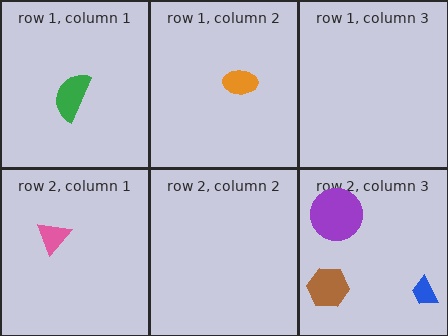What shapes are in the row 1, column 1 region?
The green semicircle.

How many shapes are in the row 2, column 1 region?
1.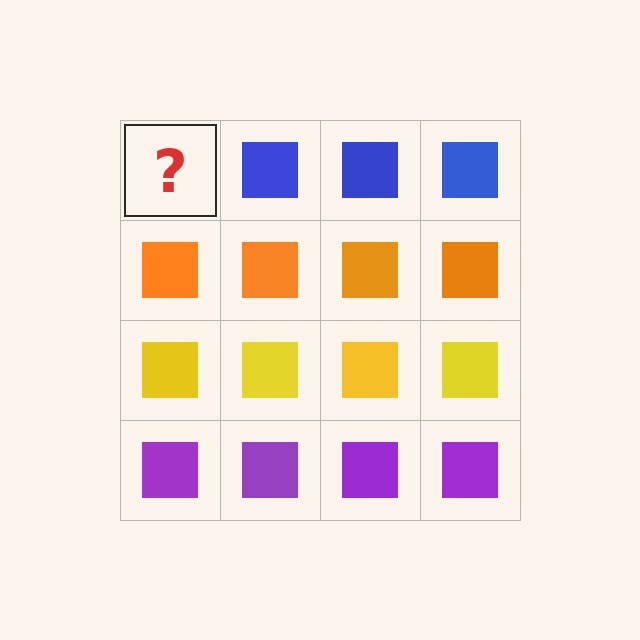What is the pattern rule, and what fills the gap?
The rule is that each row has a consistent color. The gap should be filled with a blue square.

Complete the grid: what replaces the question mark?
The question mark should be replaced with a blue square.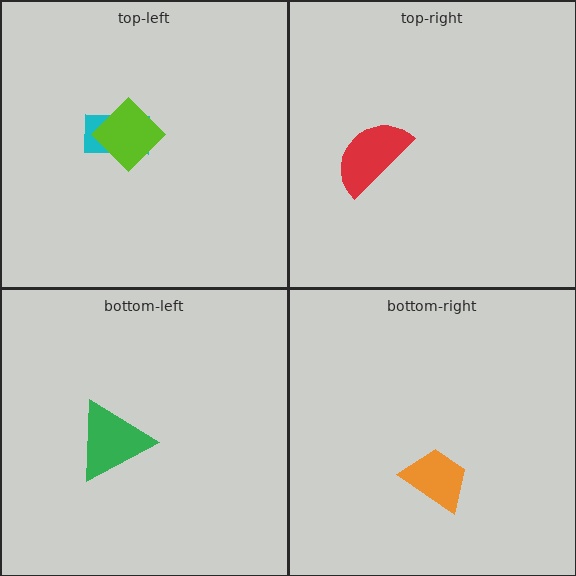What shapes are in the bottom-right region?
The orange trapezoid.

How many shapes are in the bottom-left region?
1.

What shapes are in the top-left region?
The cyan rectangle, the lime diamond.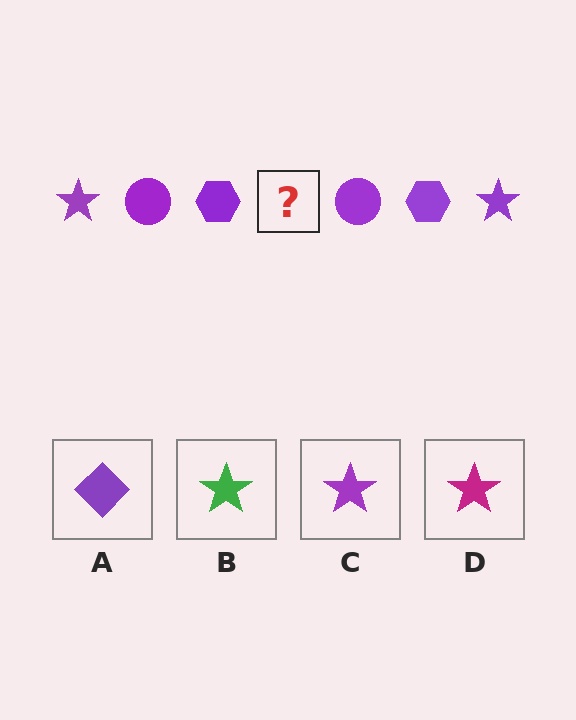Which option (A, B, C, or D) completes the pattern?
C.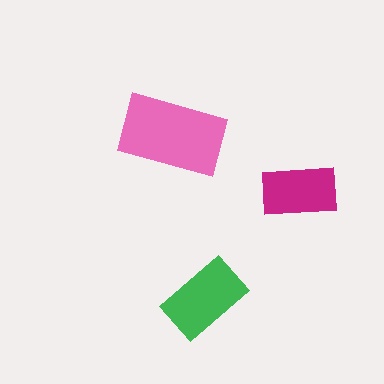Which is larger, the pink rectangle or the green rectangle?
The pink one.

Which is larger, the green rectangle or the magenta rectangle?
The green one.